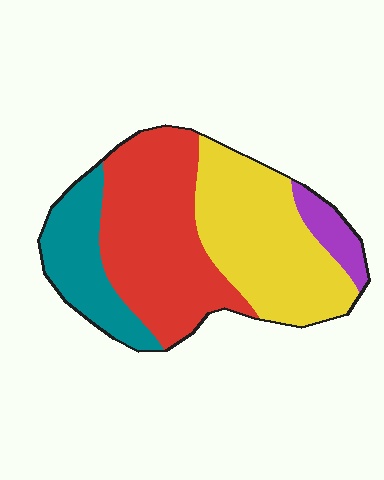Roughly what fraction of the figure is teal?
Teal covers 18% of the figure.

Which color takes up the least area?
Purple, at roughly 5%.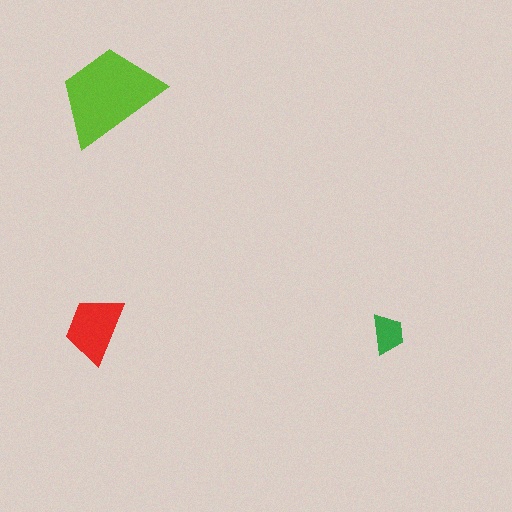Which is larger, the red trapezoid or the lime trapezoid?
The lime one.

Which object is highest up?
The lime trapezoid is topmost.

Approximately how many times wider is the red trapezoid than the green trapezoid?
About 1.5 times wider.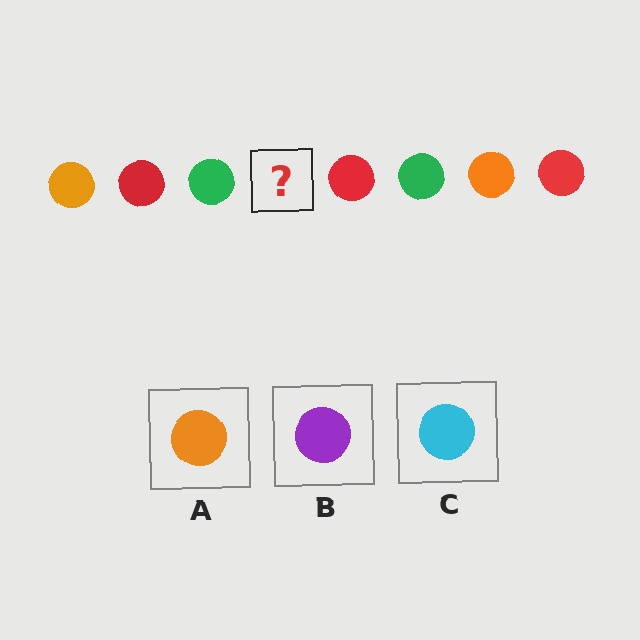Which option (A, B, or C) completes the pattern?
A.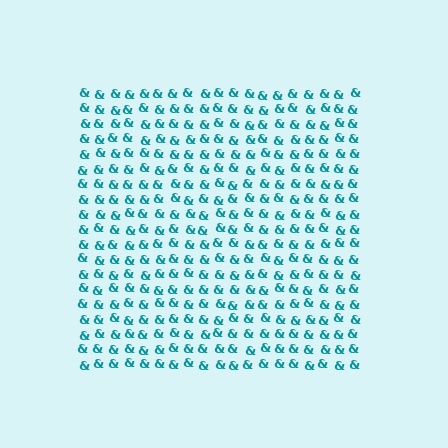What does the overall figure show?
The overall figure shows a square.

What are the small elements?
The small elements are ampersands.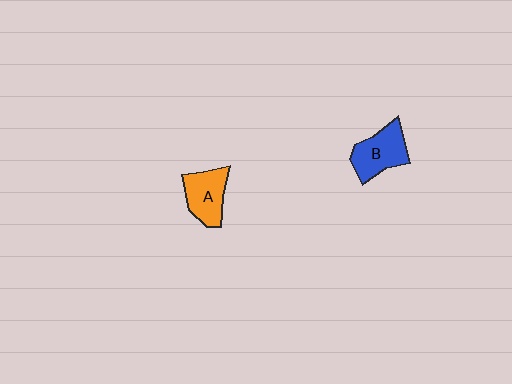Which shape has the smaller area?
Shape A (orange).